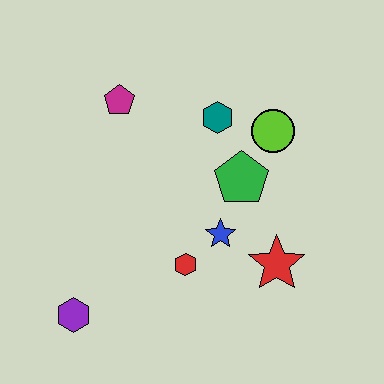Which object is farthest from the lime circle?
The purple hexagon is farthest from the lime circle.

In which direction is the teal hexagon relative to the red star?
The teal hexagon is above the red star.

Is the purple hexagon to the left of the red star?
Yes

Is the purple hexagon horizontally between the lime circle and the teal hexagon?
No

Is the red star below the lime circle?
Yes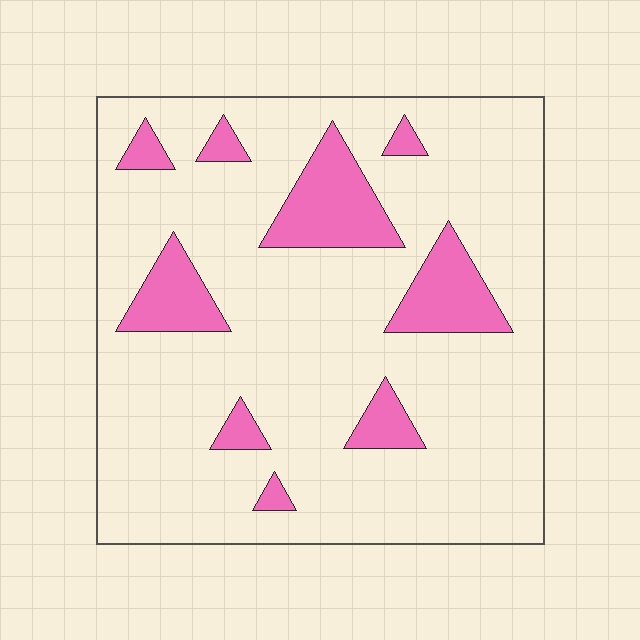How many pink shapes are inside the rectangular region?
9.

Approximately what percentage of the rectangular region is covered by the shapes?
Approximately 15%.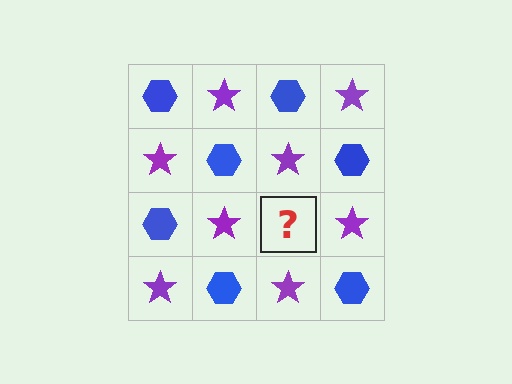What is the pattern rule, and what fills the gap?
The rule is that it alternates blue hexagon and purple star in a checkerboard pattern. The gap should be filled with a blue hexagon.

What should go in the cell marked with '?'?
The missing cell should contain a blue hexagon.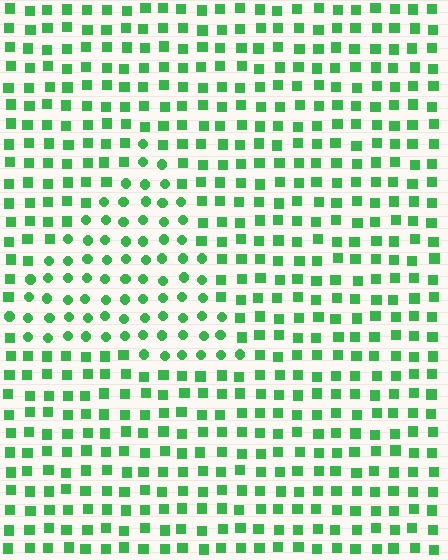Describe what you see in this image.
The image is filled with small green elements arranged in a uniform grid. A triangle-shaped region contains circles, while the surrounding area contains squares. The boundary is defined purely by the change in element shape.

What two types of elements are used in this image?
The image uses circles inside the triangle region and squares outside it.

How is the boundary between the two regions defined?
The boundary is defined by a change in element shape: circles inside vs. squares outside. All elements share the same color and spacing.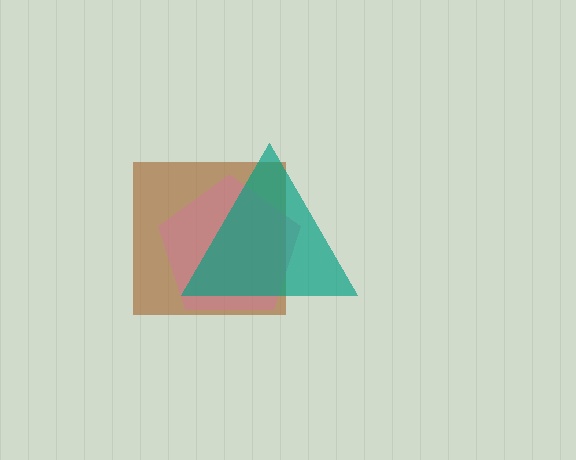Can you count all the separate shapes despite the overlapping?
Yes, there are 3 separate shapes.